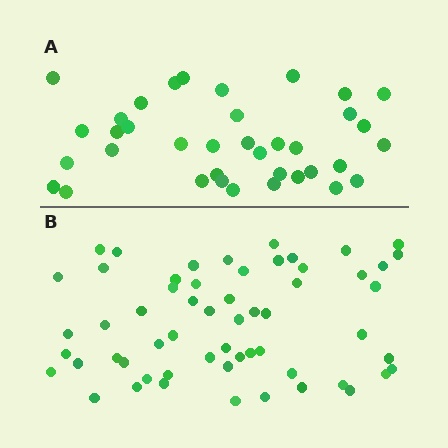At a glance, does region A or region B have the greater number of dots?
Region B (the bottom region) has more dots.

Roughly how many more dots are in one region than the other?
Region B has approximately 20 more dots than region A.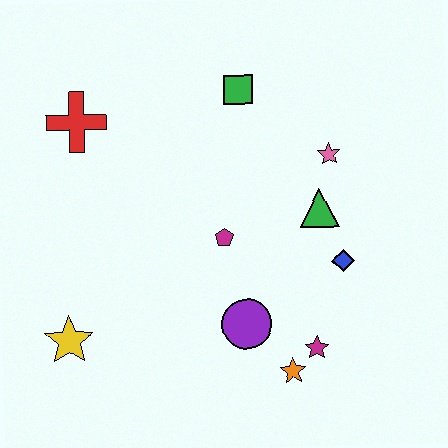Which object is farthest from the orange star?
The red cross is farthest from the orange star.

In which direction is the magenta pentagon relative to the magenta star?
The magenta pentagon is above the magenta star.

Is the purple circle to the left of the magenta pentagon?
No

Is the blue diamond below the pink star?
Yes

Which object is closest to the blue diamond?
The green triangle is closest to the blue diamond.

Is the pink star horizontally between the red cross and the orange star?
No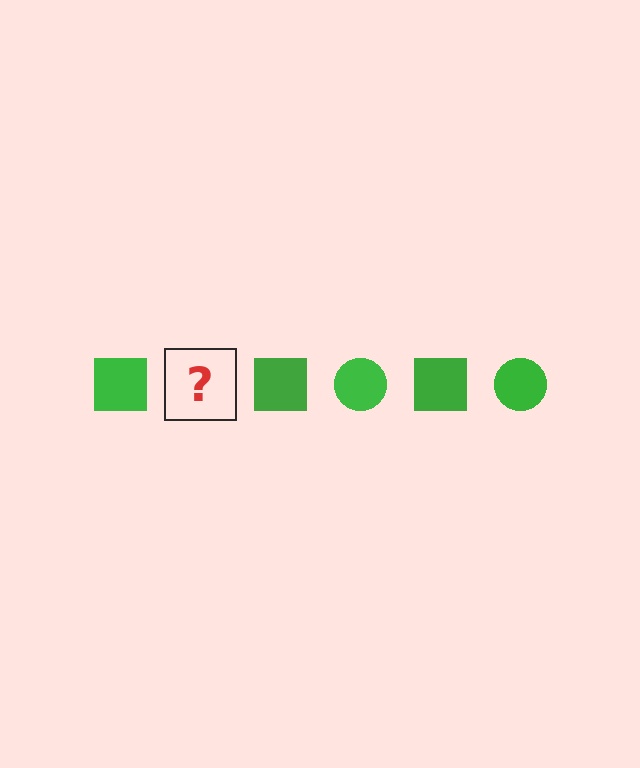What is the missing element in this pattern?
The missing element is a green circle.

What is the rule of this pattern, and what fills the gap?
The rule is that the pattern cycles through square, circle shapes in green. The gap should be filled with a green circle.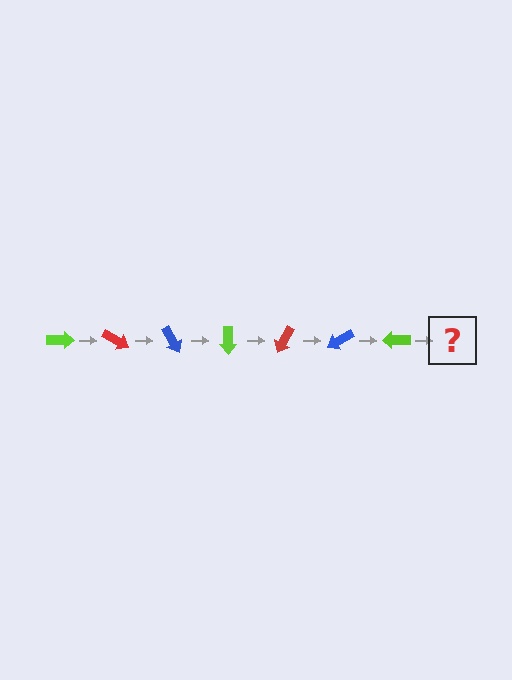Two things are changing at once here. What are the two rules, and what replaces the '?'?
The two rules are that it rotates 30 degrees each step and the color cycles through lime, red, and blue. The '?' should be a red arrow, rotated 210 degrees from the start.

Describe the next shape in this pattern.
It should be a red arrow, rotated 210 degrees from the start.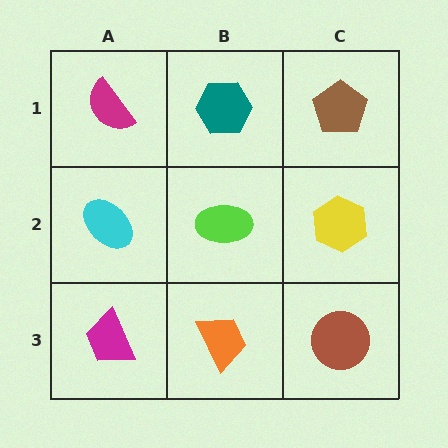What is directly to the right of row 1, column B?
A brown pentagon.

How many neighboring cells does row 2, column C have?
3.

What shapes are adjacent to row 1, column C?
A yellow hexagon (row 2, column C), a teal hexagon (row 1, column B).